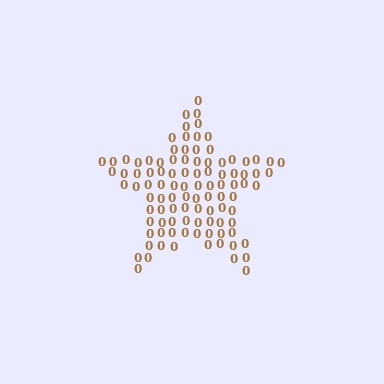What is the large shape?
The large shape is a star.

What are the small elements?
The small elements are digit 0's.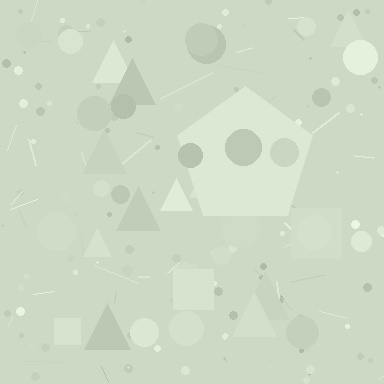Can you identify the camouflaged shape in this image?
The camouflaged shape is a pentagon.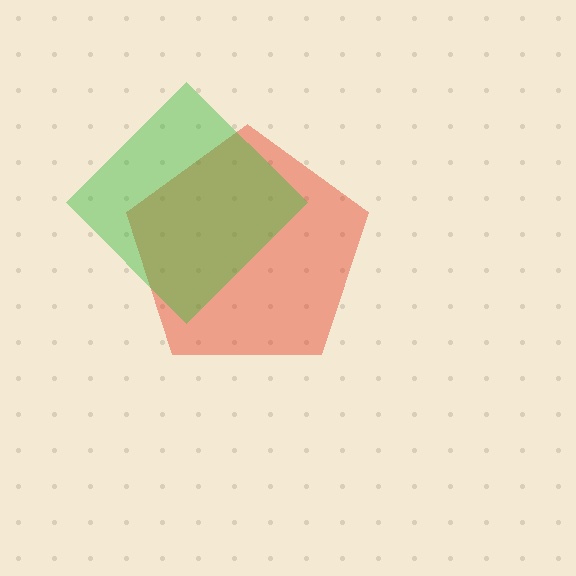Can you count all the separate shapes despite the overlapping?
Yes, there are 2 separate shapes.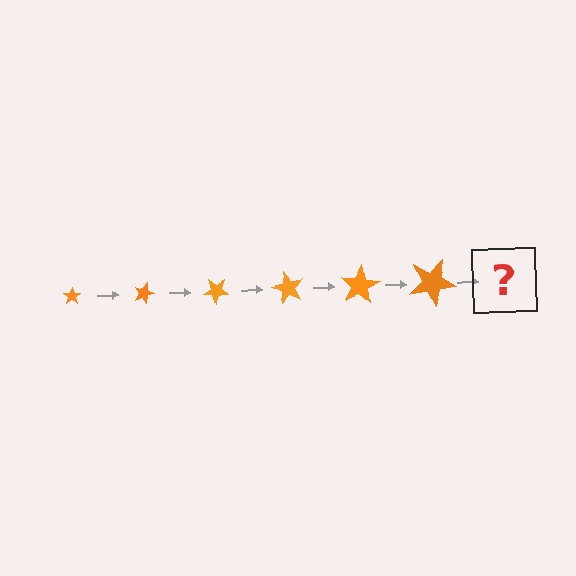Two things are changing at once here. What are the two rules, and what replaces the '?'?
The two rules are that the star grows larger each step and it rotates 20 degrees each step. The '?' should be a star, larger than the previous one and rotated 120 degrees from the start.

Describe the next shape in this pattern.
It should be a star, larger than the previous one and rotated 120 degrees from the start.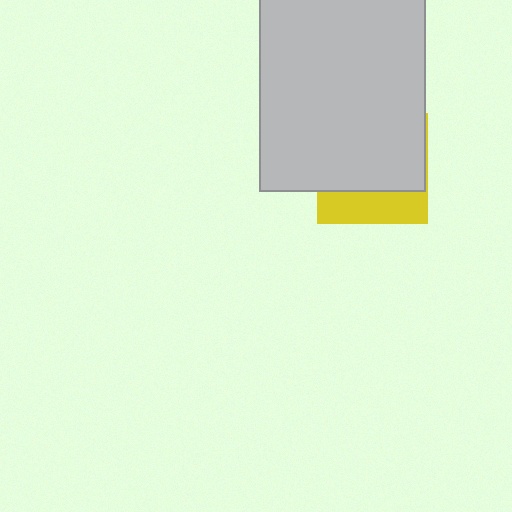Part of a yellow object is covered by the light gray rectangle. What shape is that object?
It is a square.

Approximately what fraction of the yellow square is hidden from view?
Roughly 70% of the yellow square is hidden behind the light gray rectangle.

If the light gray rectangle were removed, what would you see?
You would see the complete yellow square.